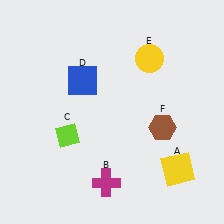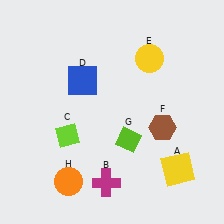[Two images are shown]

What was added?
A lime diamond (G), an orange circle (H) were added in Image 2.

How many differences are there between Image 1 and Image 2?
There are 2 differences between the two images.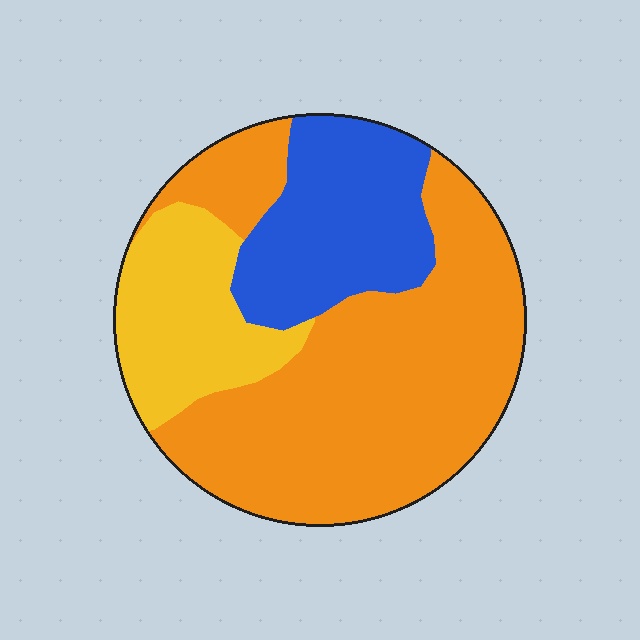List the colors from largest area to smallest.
From largest to smallest: orange, blue, yellow.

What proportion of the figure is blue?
Blue covers 23% of the figure.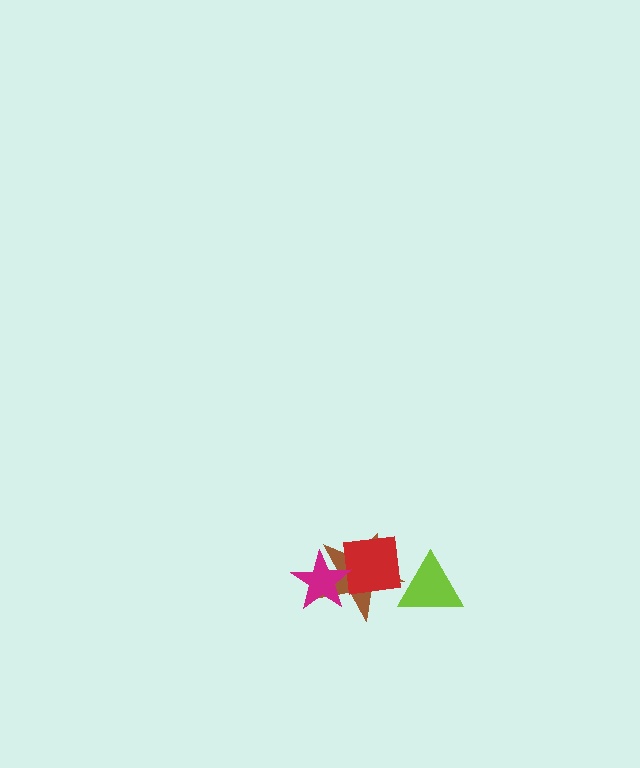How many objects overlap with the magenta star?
1 object overlaps with the magenta star.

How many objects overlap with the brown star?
3 objects overlap with the brown star.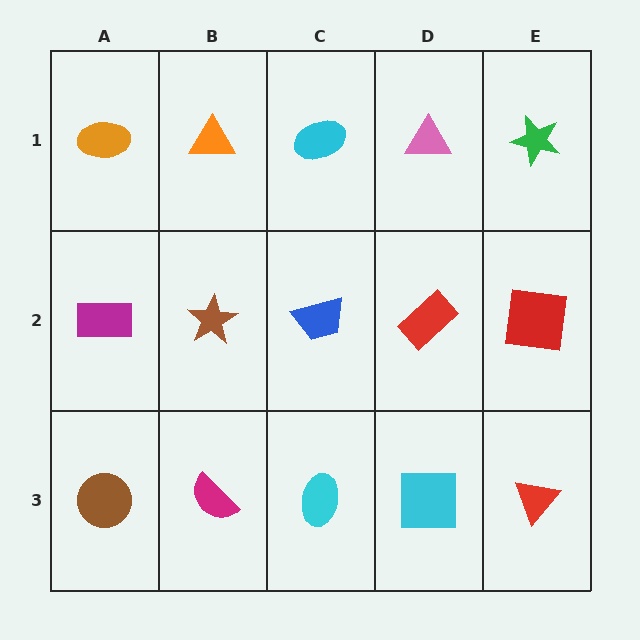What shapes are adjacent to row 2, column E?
A green star (row 1, column E), a red triangle (row 3, column E), a red rectangle (row 2, column D).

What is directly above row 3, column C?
A blue trapezoid.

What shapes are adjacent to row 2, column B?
An orange triangle (row 1, column B), a magenta semicircle (row 3, column B), a magenta rectangle (row 2, column A), a blue trapezoid (row 2, column C).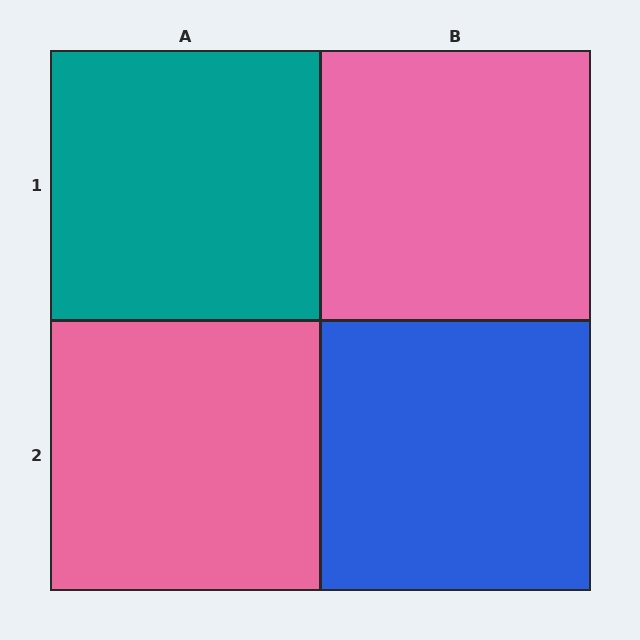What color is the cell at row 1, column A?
Teal.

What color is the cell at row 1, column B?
Pink.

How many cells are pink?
2 cells are pink.